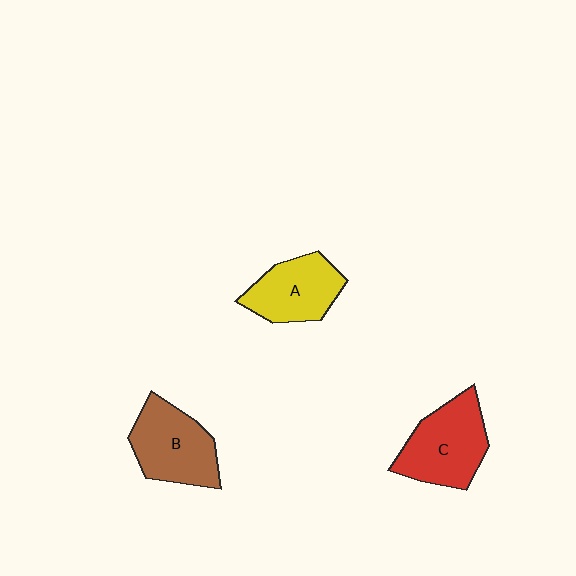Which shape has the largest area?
Shape C (red).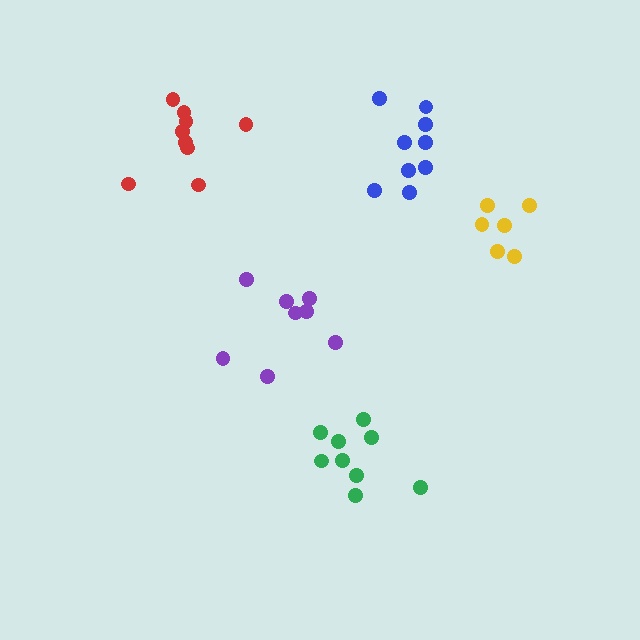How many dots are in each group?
Group 1: 9 dots, Group 2: 9 dots, Group 3: 9 dots, Group 4: 8 dots, Group 5: 6 dots (41 total).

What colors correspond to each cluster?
The clusters are colored: green, blue, red, purple, yellow.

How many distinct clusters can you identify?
There are 5 distinct clusters.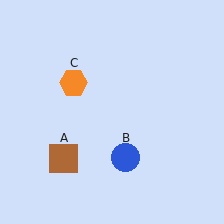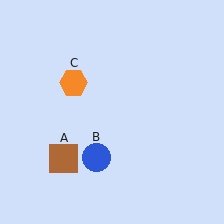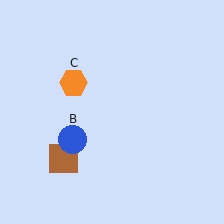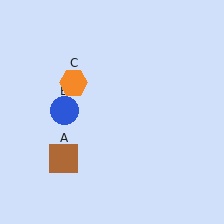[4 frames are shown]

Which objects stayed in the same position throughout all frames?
Brown square (object A) and orange hexagon (object C) remained stationary.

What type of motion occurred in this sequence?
The blue circle (object B) rotated clockwise around the center of the scene.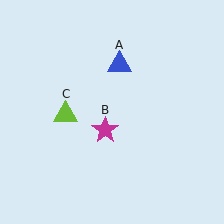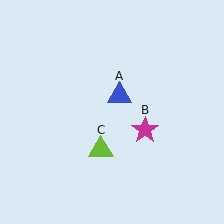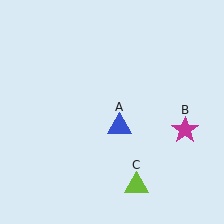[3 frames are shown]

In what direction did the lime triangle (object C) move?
The lime triangle (object C) moved down and to the right.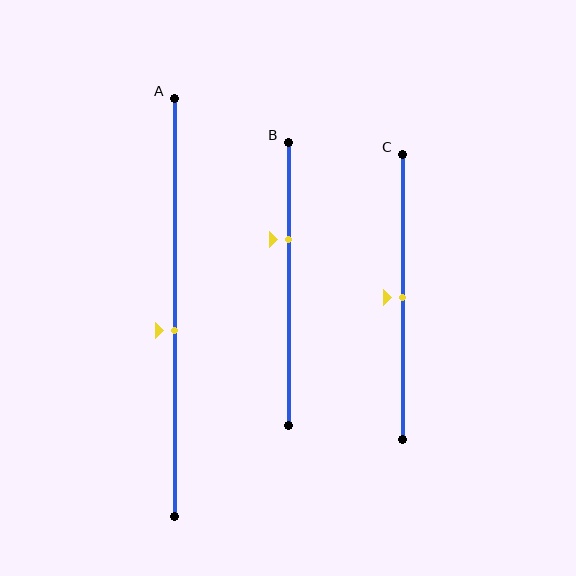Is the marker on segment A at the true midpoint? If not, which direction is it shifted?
No, the marker on segment A is shifted downward by about 5% of the segment length.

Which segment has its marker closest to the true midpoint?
Segment C has its marker closest to the true midpoint.